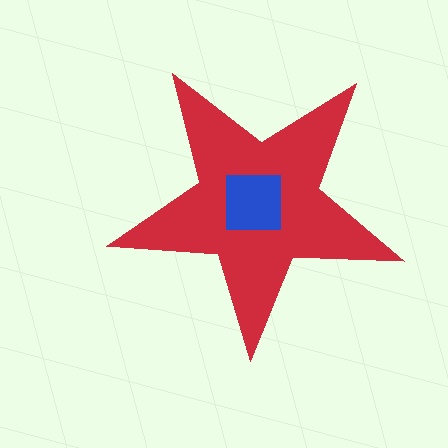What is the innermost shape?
The blue square.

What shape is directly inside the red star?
The blue square.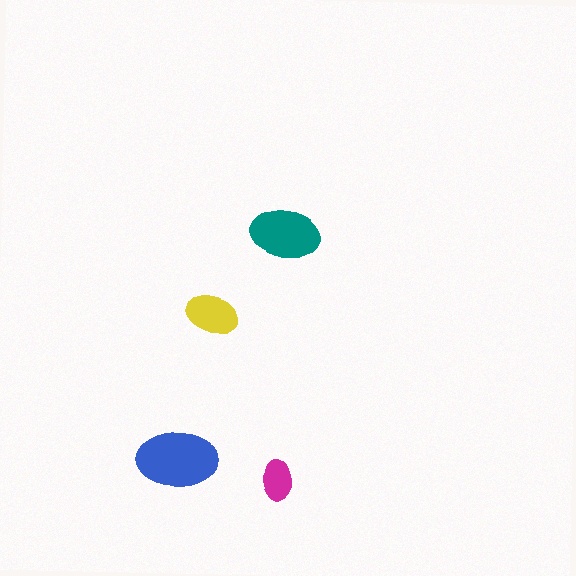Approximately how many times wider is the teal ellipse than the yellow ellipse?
About 1.5 times wider.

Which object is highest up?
The teal ellipse is topmost.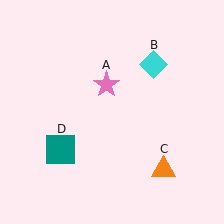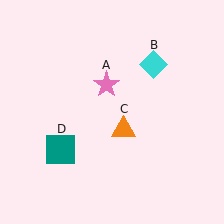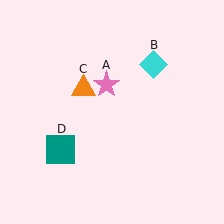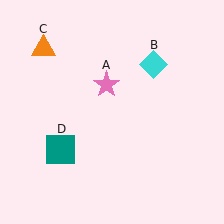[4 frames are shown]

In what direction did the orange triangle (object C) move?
The orange triangle (object C) moved up and to the left.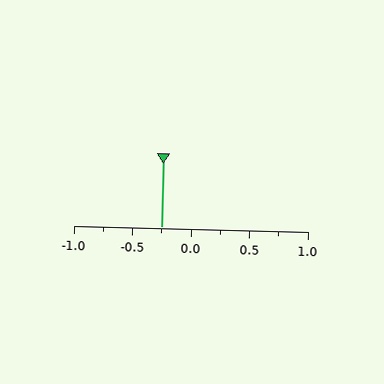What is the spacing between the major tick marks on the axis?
The major ticks are spaced 0.5 apart.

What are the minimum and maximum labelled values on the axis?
The axis runs from -1.0 to 1.0.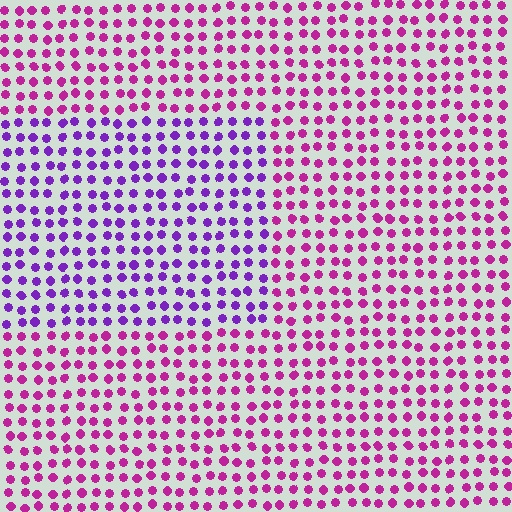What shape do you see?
I see a rectangle.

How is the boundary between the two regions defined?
The boundary is defined purely by a slight shift in hue (about 40 degrees). Spacing, size, and orientation are identical on both sides.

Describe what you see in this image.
The image is filled with small magenta elements in a uniform arrangement. A rectangle-shaped region is visible where the elements are tinted to a slightly different hue, forming a subtle color boundary.